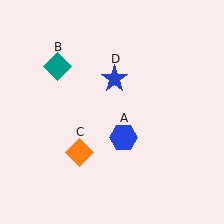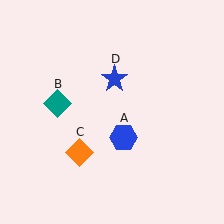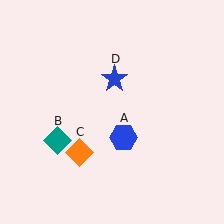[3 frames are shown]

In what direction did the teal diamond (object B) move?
The teal diamond (object B) moved down.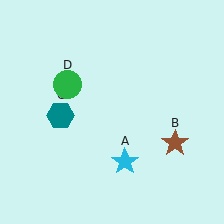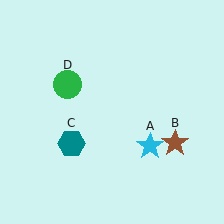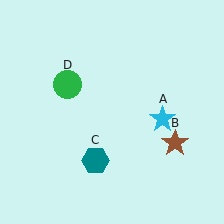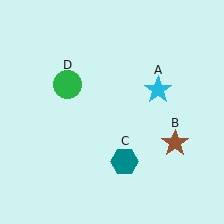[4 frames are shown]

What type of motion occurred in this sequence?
The cyan star (object A), teal hexagon (object C) rotated counterclockwise around the center of the scene.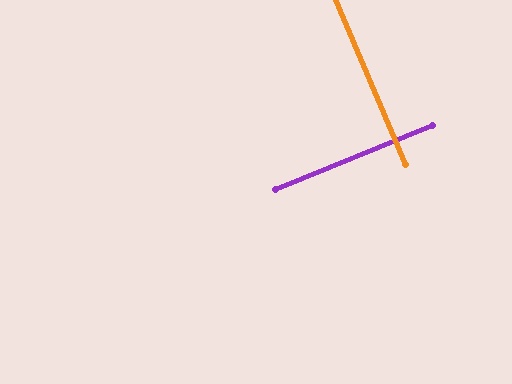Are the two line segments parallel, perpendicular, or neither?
Perpendicular — they meet at approximately 89°.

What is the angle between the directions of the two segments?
Approximately 89 degrees.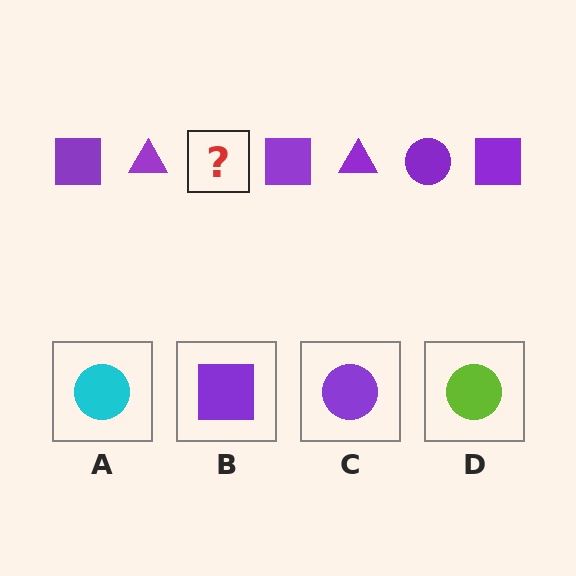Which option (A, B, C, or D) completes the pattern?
C.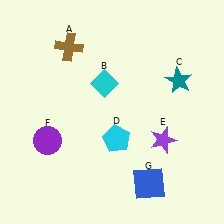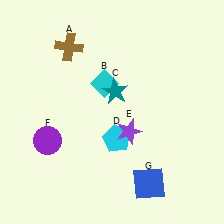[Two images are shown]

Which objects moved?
The objects that moved are: the teal star (C), the purple star (E).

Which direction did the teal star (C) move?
The teal star (C) moved left.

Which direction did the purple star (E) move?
The purple star (E) moved left.